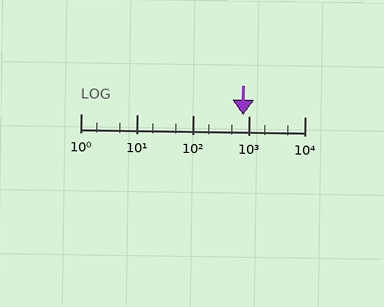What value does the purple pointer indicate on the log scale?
The pointer indicates approximately 790.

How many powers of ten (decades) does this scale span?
The scale spans 4 decades, from 1 to 10000.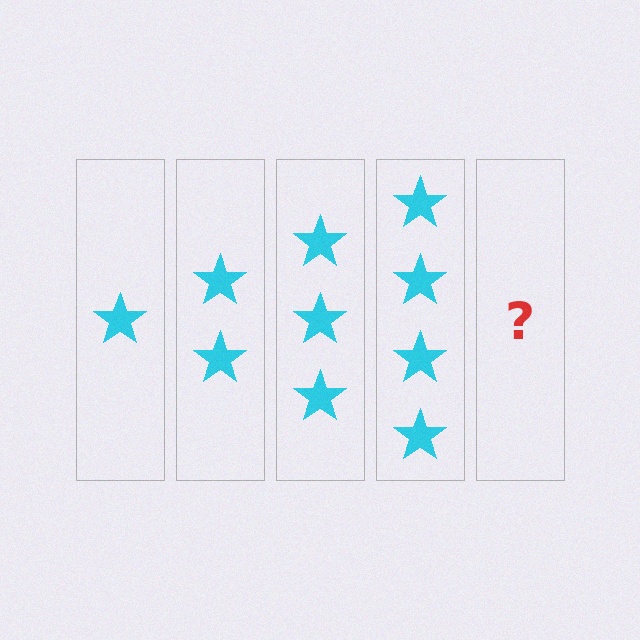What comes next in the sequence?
The next element should be 5 stars.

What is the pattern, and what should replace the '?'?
The pattern is that each step adds one more star. The '?' should be 5 stars.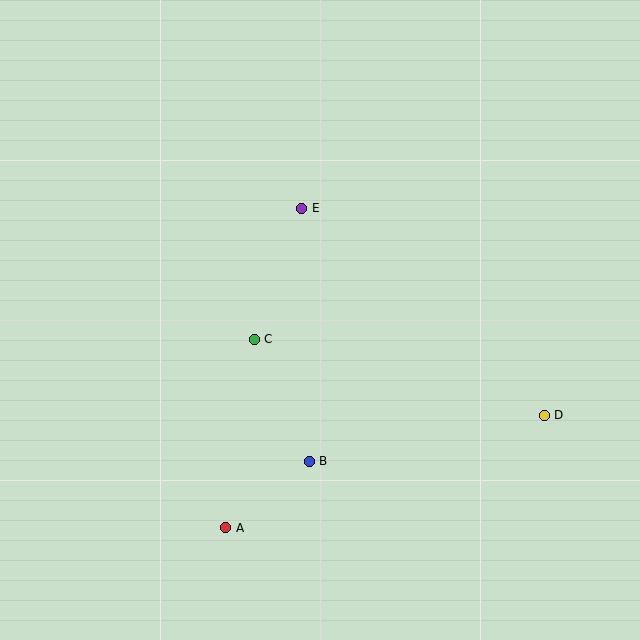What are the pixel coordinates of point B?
Point B is at (309, 461).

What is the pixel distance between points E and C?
The distance between E and C is 139 pixels.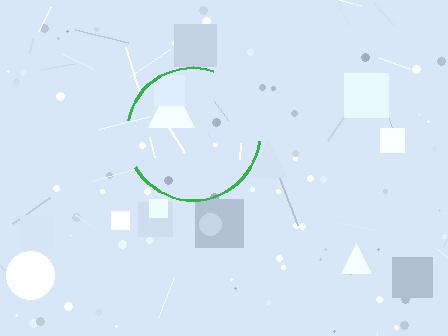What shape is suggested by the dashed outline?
The dashed outline suggests a circle.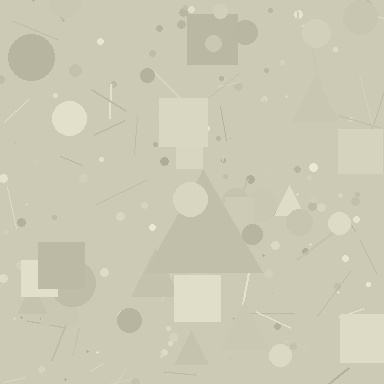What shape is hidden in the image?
A triangle is hidden in the image.